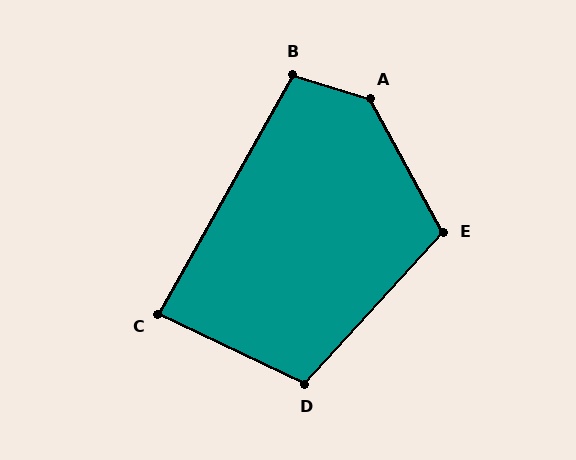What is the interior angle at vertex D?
Approximately 107 degrees (obtuse).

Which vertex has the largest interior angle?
A, at approximately 135 degrees.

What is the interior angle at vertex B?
Approximately 102 degrees (obtuse).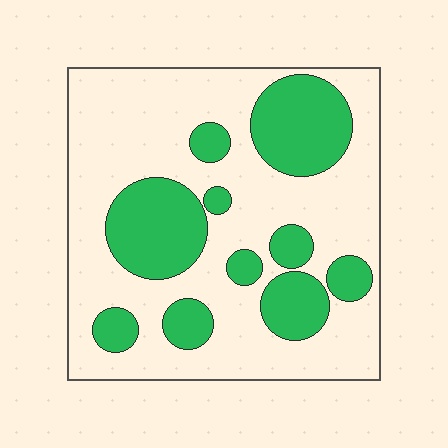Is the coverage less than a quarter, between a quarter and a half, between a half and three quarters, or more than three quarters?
Between a quarter and a half.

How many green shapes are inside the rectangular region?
10.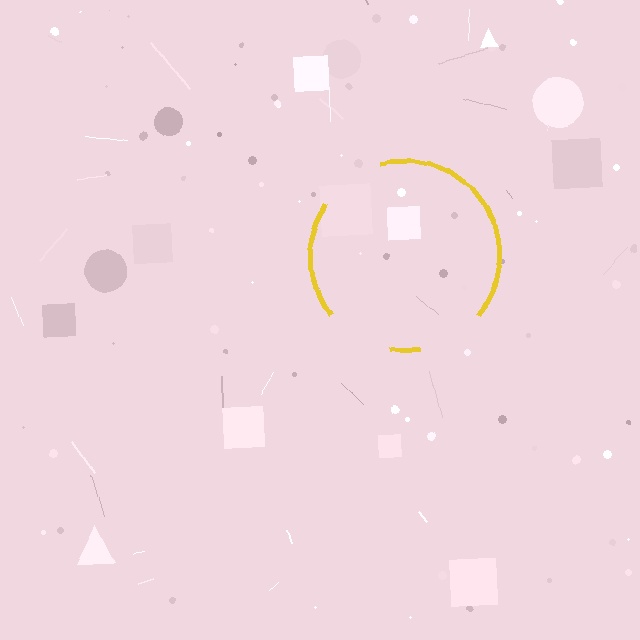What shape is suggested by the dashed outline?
The dashed outline suggests a circle.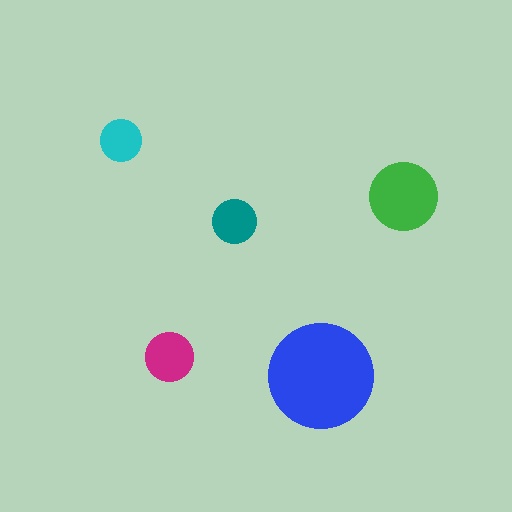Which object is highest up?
The cyan circle is topmost.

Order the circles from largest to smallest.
the blue one, the green one, the magenta one, the teal one, the cyan one.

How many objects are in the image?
There are 5 objects in the image.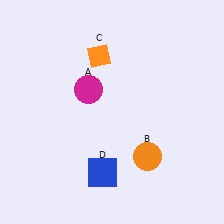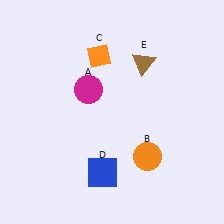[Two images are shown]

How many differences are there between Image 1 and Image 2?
There is 1 difference between the two images.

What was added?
A brown triangle (E) was added in Image 2.